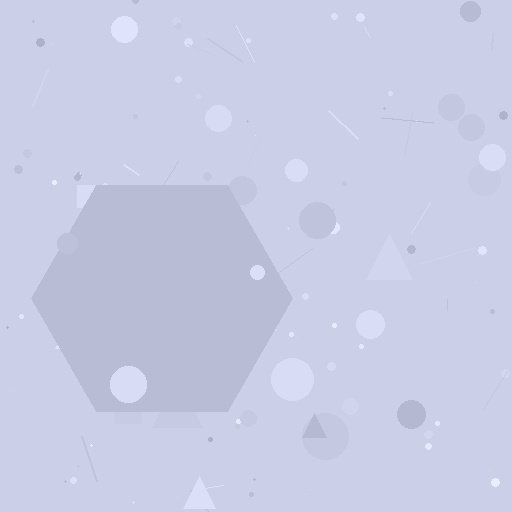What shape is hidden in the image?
A hexagon is hidden in the image.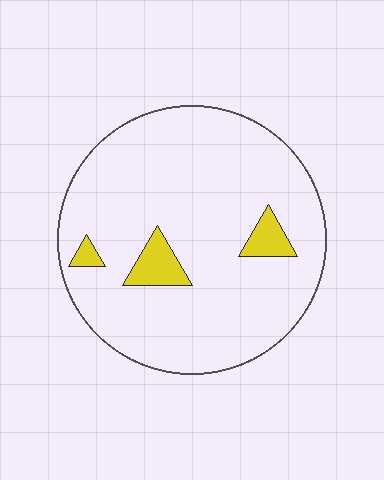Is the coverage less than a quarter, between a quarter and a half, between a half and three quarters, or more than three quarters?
Less than a quarter.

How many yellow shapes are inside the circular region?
3.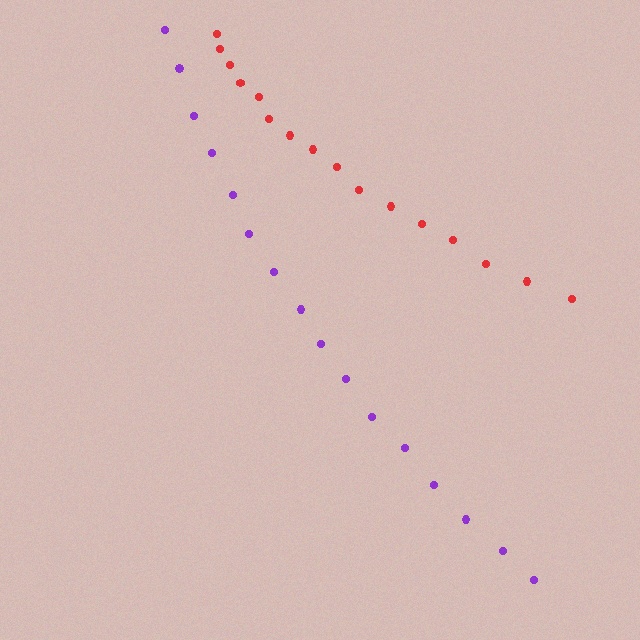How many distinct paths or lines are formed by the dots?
There are 2 distinct paths.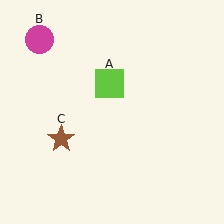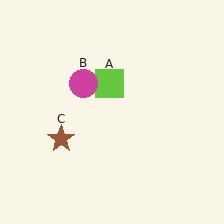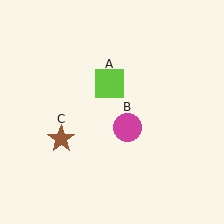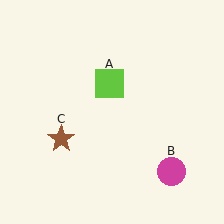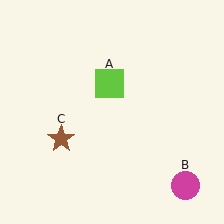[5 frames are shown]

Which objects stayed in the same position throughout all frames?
Lime square (object A) and brown star (object C) remained stationary.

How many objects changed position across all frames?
1 object changed position: magenta circle (object B).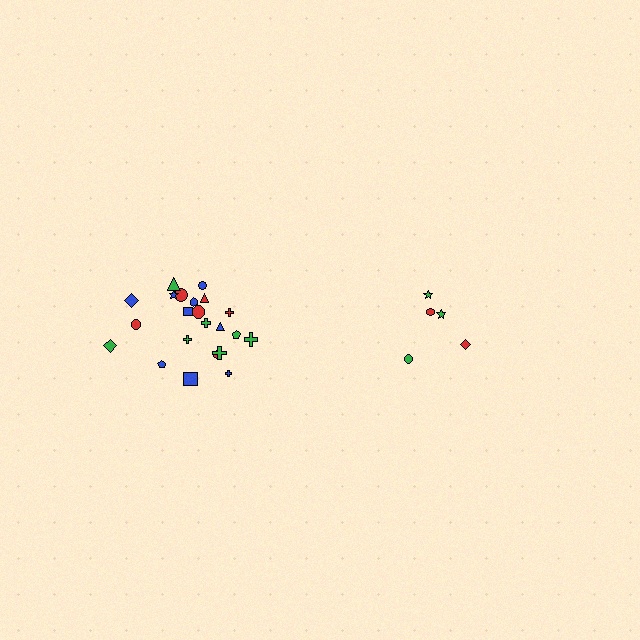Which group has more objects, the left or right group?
The left group.